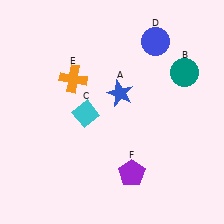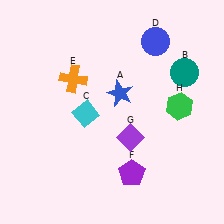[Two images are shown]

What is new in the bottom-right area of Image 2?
A purple diamond (G) was added in the bottom-right area of Image 2.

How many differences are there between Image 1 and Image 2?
There are 2 differences between the two images.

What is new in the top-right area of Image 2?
A green hexagon (H) was added in the top-right area of Image 2.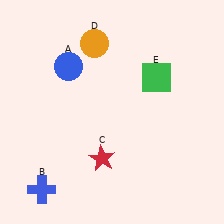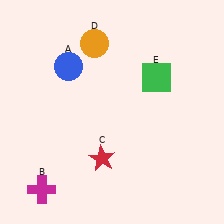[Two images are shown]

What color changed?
The cross (B) changed from blue in Image 1 to magenta in Image 2.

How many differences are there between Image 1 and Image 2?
There is 1 difference between the two images.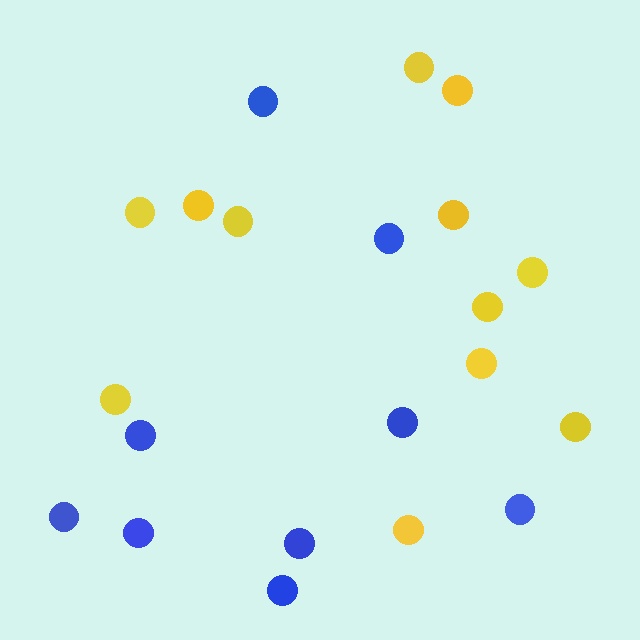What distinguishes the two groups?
There are 2 groups: one group of yellow circles (12) and one group of blue circles (9).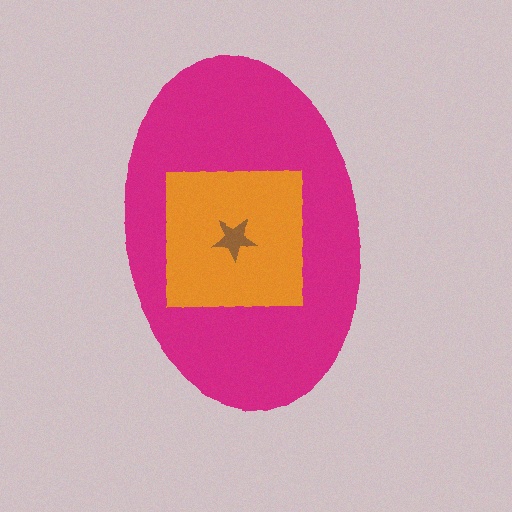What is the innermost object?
The brown star.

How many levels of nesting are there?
3.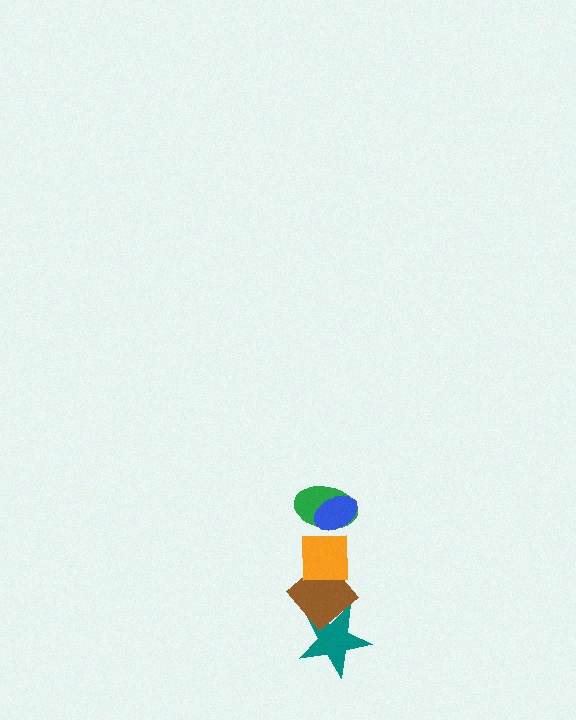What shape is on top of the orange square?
The green ellipse is on top of the orange square.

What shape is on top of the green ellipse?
The blue ellipse is on top of the green ellipse.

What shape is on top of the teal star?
The brown diamond is on top of the teal star.